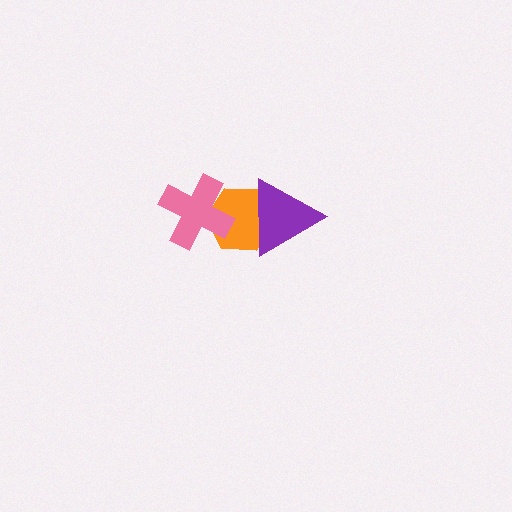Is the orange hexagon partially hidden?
Yes, it is partially covered by another shape.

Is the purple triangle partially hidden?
No, no other shape covers it.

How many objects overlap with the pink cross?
1 object overlaps with the pink cross.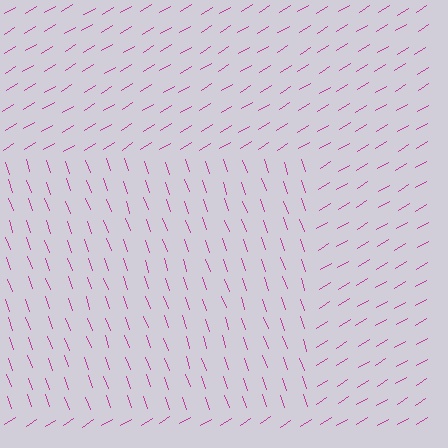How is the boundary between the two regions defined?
The boundary is defined purely by a change in line orientation (approximately 78 degrees difference). All lines are the same color and thickness.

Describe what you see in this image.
The image is filled with small magenta line segments. A rectangle region in the image has lines oriented differently from the surrounding lines, creating a visible texture boundary.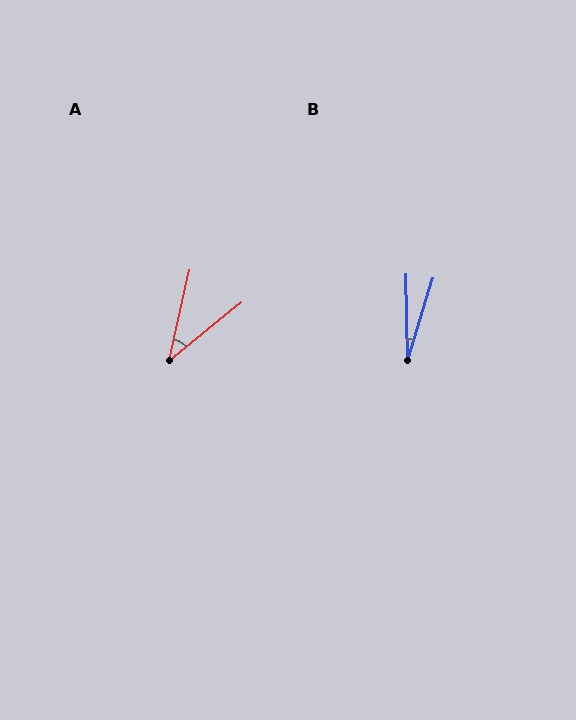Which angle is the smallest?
B, at approximately 18 degrees.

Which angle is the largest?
A, at approximately 38 degrees.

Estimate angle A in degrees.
Approximately 38 degrees.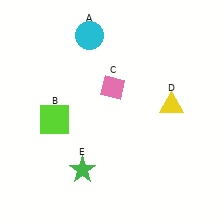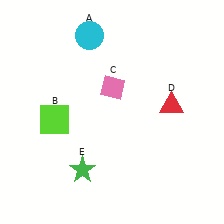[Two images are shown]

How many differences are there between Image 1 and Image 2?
There is 1 difference between the two images.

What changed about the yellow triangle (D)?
In Image 1, D is yellow. In Image 2, it changed to red.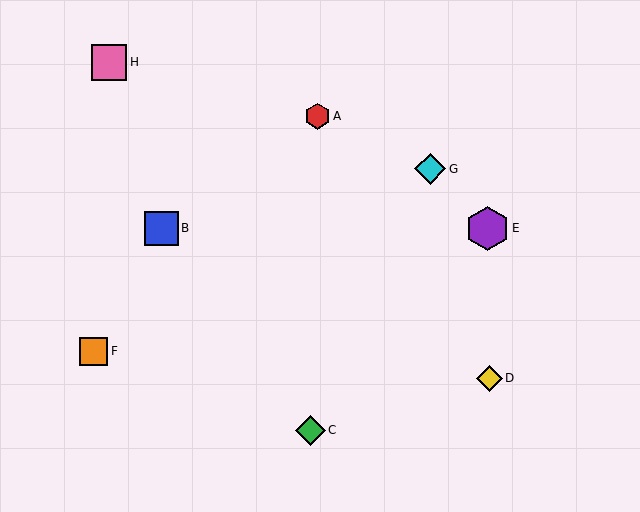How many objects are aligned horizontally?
2 objects (B, E) are aligned horizontally.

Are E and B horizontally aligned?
Yes, both are at y≈228.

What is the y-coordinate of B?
Object B is at y≈228.